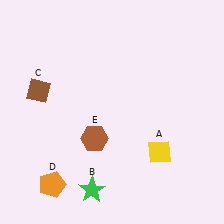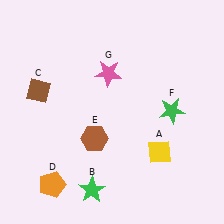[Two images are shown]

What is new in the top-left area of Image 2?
A pink star (G) was added in the top-left area of Image 2.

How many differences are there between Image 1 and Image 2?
There are 2 differences between the two images.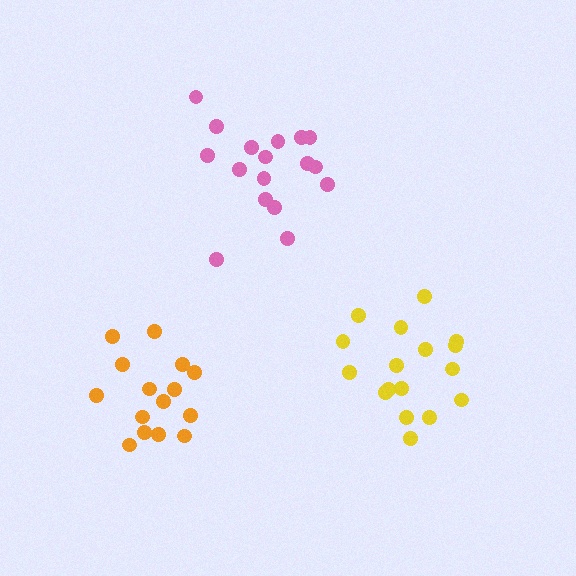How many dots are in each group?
Group 1: 15 dots, Group 2: 17 dots, Group 3: 17 dots (49 total).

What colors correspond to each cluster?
The clusters are colored: orange, pink, yellow.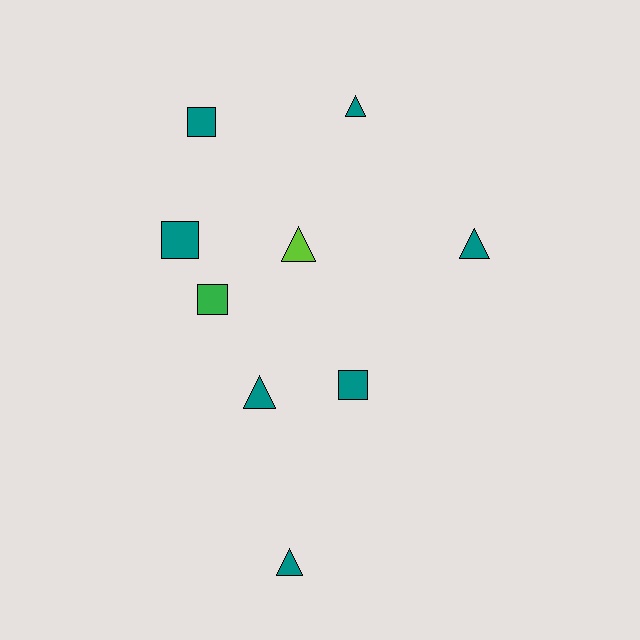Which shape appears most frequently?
Triangle, with 5 objects.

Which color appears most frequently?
Teal, with 7 objects.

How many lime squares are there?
There are no lime squares.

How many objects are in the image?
There are 9 objects.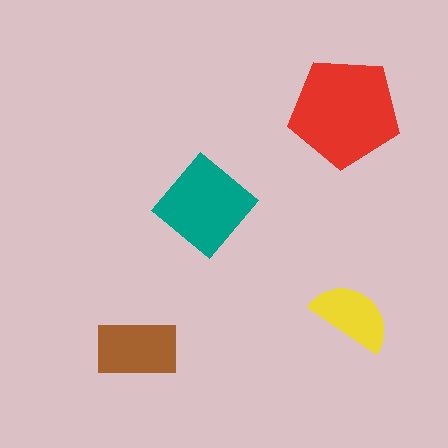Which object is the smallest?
The yellow semicircle.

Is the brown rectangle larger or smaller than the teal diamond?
Smaller.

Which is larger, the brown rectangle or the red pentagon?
The red pentagon.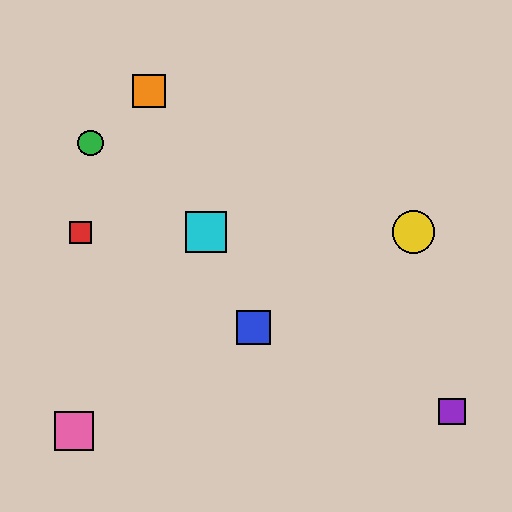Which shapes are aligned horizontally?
The red square, the yellow circle, the cyan square are aligned horizontally.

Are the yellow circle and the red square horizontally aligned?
Yes, both are at y≈232.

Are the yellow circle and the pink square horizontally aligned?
No, the yellow circle is at y≈232 and the pink square is at y≈431.